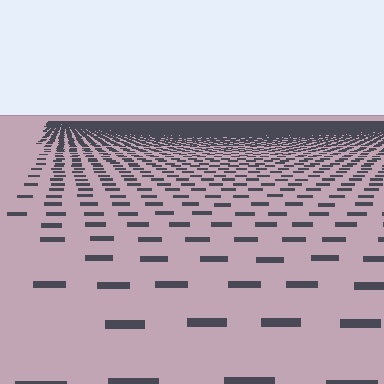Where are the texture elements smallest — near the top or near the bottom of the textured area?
Near the top.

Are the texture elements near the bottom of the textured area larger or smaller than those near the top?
Larger. Near the bottom, elements are closer to the viewer and appear at a bigger on-screen size.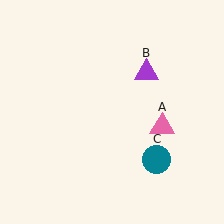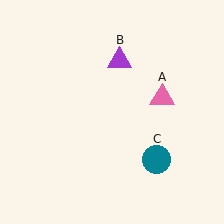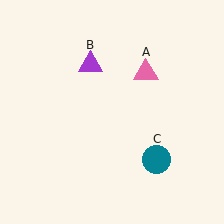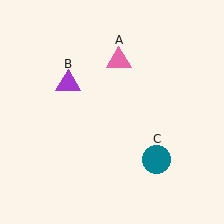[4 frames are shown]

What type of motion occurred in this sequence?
The pink triangle (object A), purple triangle (object B) rotated counterclockwise around the center of the scene.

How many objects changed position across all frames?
2 objects changed position: pink triangle (object A), purple triangle (object B).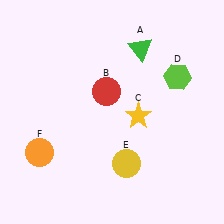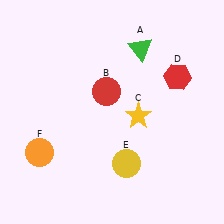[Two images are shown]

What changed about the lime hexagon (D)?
In Image 1, D is lime. In Image 2, it changed to red.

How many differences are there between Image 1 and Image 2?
There is 1 difference between the two images.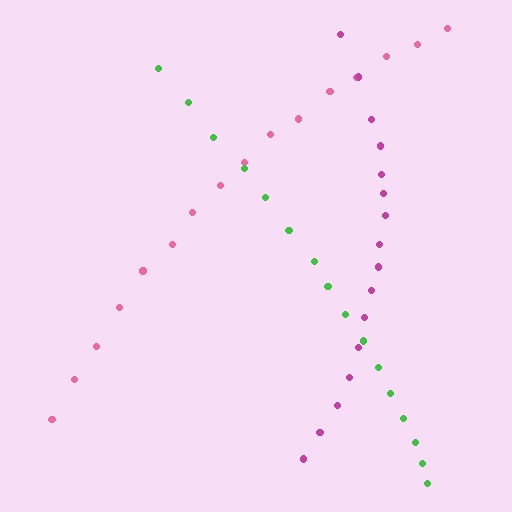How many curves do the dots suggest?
There are 3 distinct paths.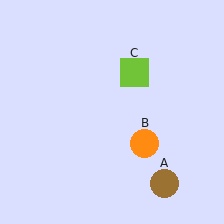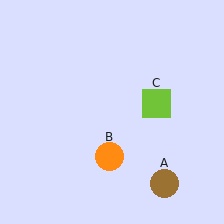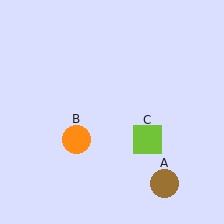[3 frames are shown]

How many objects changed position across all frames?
2 objects changed position: orange circle (object B), lime square (object C).